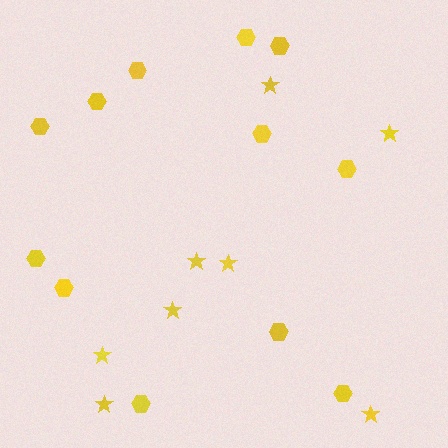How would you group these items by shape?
There are 2 groups: one group of hexagons (12) and one group of stars (8).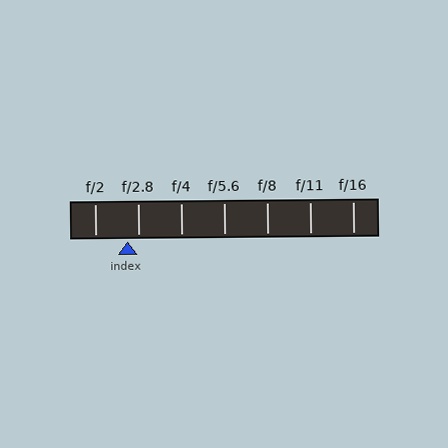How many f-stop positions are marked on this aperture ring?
There are 7 f-stop positions marked.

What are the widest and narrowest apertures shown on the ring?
The widest aperture shown is f/2 and the narrowest is f/16.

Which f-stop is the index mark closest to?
The index mark is closest to f/2.8.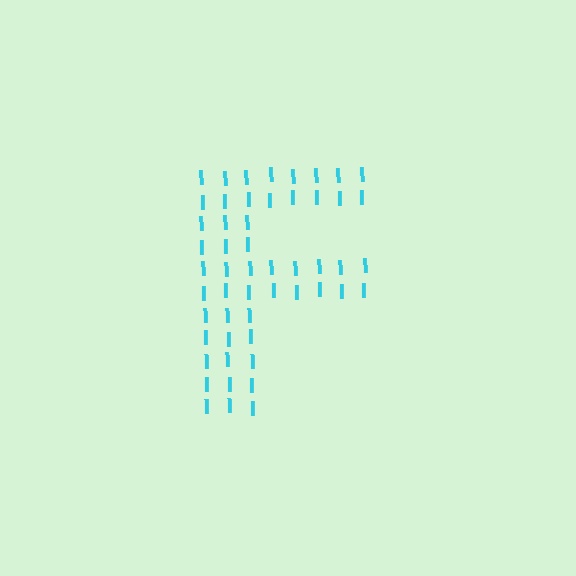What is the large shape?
The large shape is the letter F.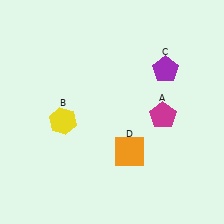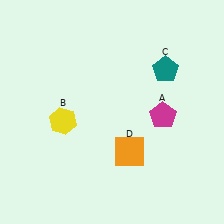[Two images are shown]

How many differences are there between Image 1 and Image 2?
There is 1 difference between the two images.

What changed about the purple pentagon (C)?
In Image 1, C is purple. In Image 2, it changed to teal.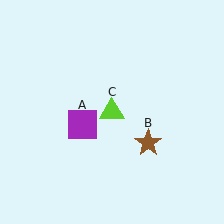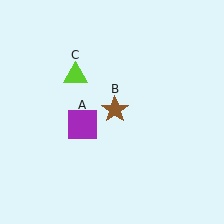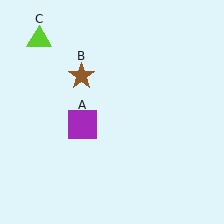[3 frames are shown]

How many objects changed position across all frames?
2 objects changed position: brown star (object B), lime triangle (object C).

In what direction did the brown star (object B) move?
The brown star (object B) moved up and to the left.